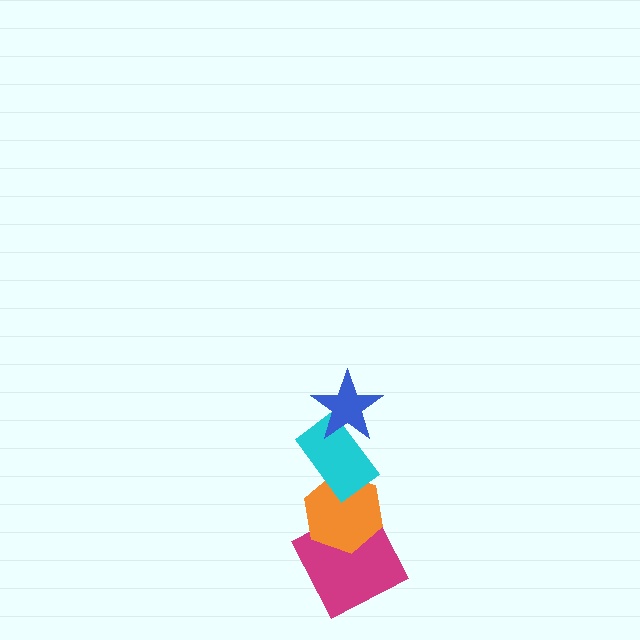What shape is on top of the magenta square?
The orange hexagon is on top of the magenta square.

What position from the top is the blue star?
The blue star is 1st from the top.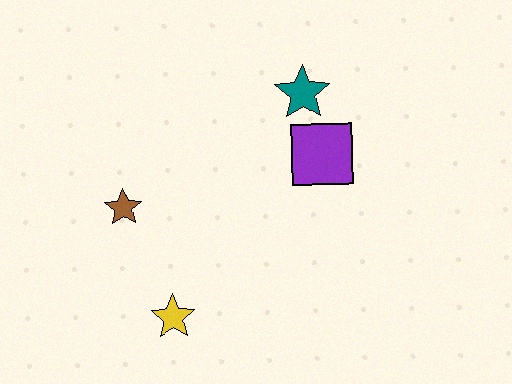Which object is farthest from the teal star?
The yellow star is farthest from the teal star.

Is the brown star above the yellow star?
Yes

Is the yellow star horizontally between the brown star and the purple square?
Yes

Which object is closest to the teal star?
The purple square is closest to the teal star.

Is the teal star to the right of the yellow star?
Yes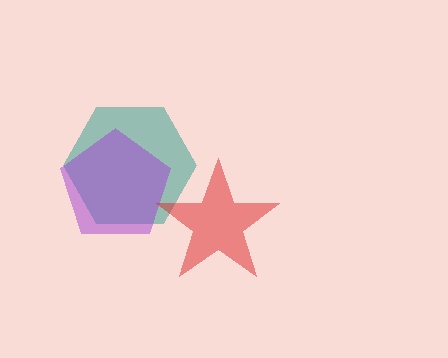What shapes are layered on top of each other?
The layered shapes are: a teal hexagon, a purple pentagon, a red star.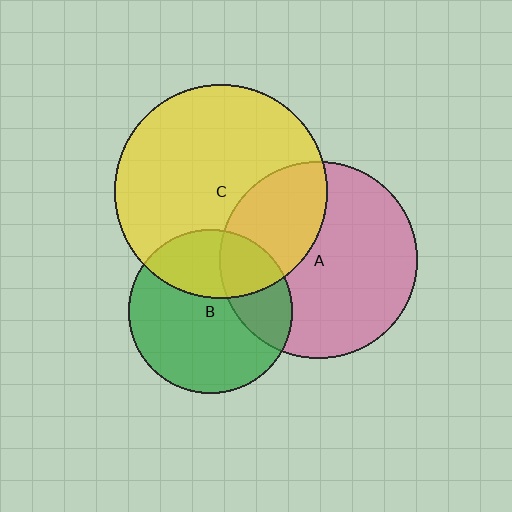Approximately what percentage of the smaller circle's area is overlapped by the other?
Approximately 30%.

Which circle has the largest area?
Circle C (yellow).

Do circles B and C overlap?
Yes.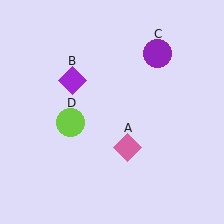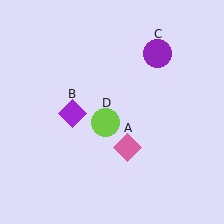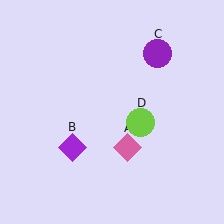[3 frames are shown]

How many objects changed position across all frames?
2 objects changed position: purple diamond (object B), lime circle (object D).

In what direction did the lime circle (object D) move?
The lime circle (object D) moved right.